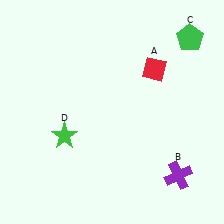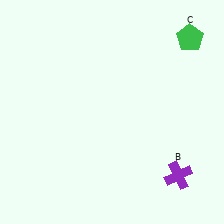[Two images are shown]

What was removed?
The red diamond (A), the green star (D) were removed in Image 2.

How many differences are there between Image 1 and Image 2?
There are 2 differences between the two images.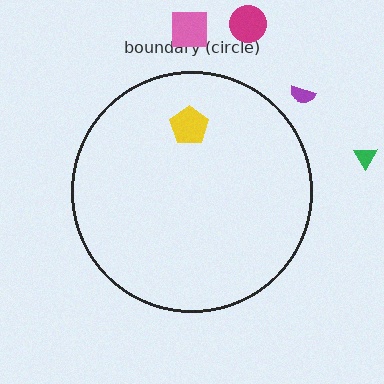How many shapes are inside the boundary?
1 inside, 4 outside.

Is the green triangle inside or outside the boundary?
Outside.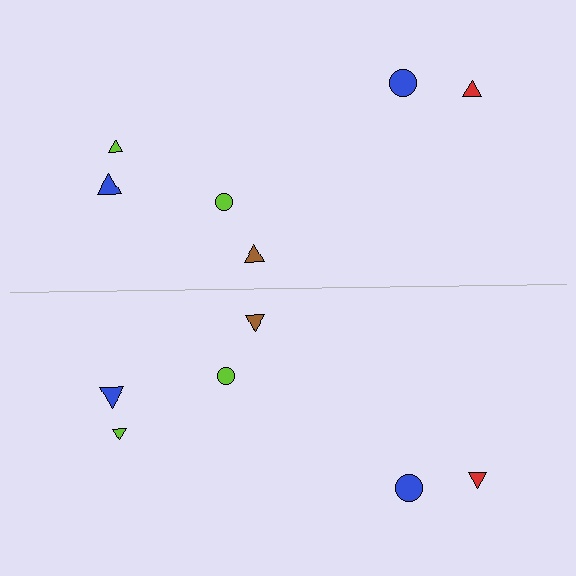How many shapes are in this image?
There are 12 shapes in this image.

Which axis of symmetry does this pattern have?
The pattern has a horizontal axis of symmetry running through the center of the image.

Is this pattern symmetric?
Yes, this pattern has bilateral (reflection) symmetry.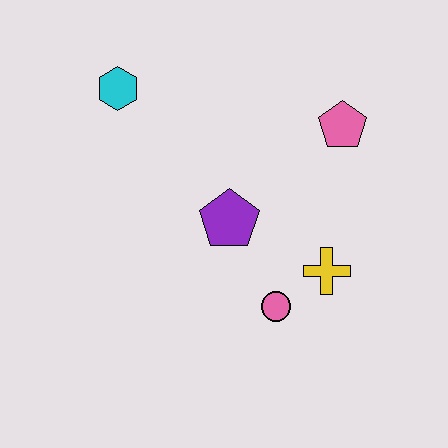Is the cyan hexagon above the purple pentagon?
Yes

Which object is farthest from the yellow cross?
The cyan hexagon is farthest from the yellow cross.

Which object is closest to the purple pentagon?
The pink circle is closest to the purple pentagon.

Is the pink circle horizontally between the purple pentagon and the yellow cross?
Yes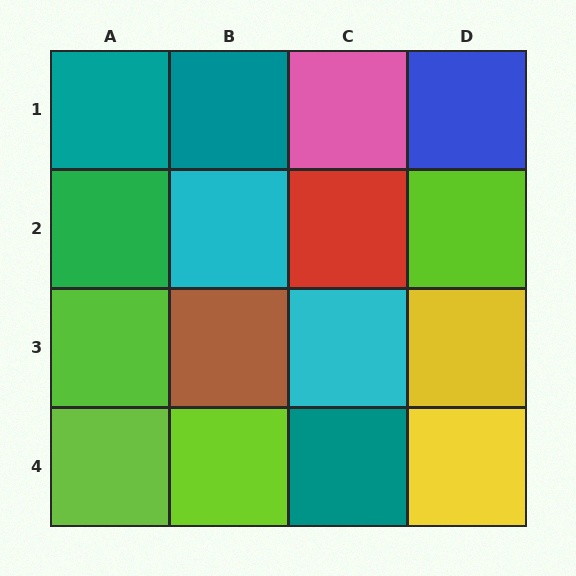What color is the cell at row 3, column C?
Cyan.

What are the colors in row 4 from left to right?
Lime, lime, teal, yellow.